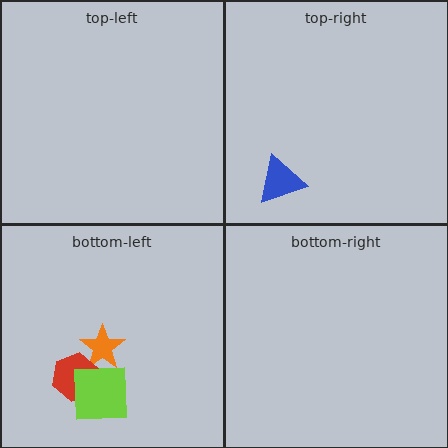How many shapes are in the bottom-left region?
3.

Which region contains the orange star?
The bottom-left region.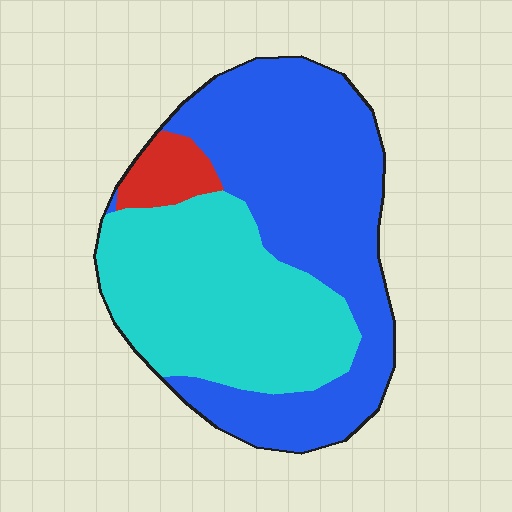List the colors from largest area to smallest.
From largest to smallest: blue, cyan, red.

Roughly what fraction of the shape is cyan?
Cyan takes up about two fifths (2/5) of the shape.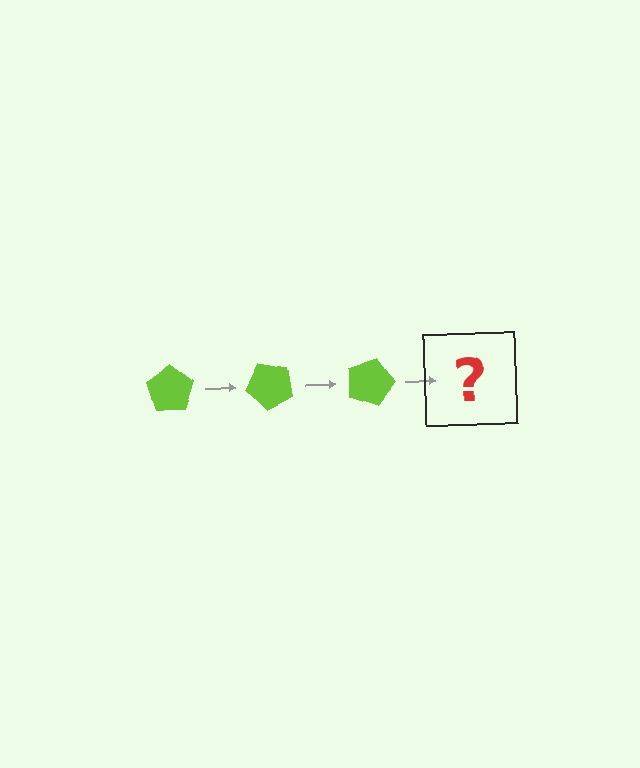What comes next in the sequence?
The next element should be a lime pentagon rotated 135 degrees.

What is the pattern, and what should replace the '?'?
The pattern is that the pentagon rotates 45 degrees each step. The '?' should be a lime pentagon rotated 135 degrees.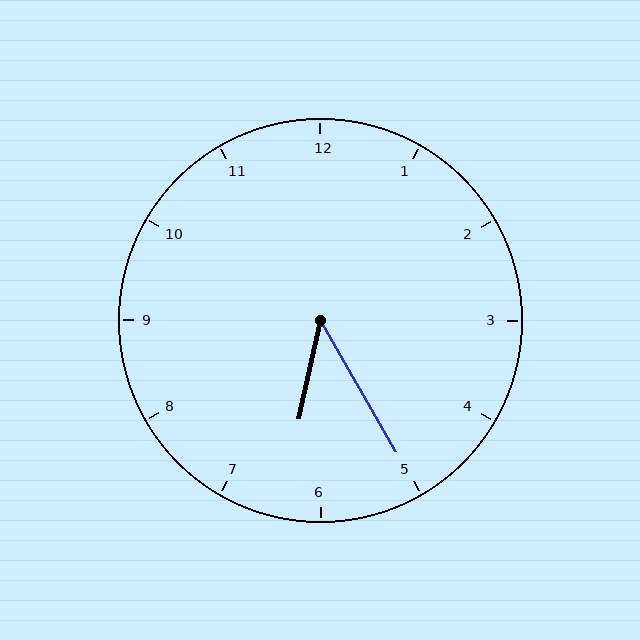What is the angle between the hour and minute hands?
Approximately 42 degrees.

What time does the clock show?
6:25.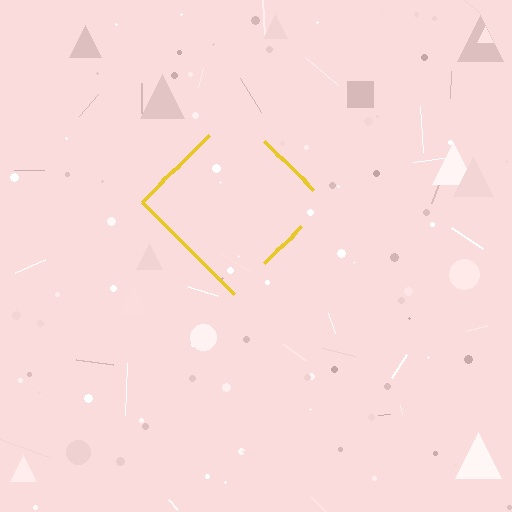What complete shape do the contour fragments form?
The contour fragments form a diamond.